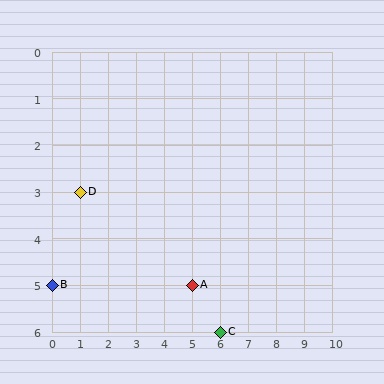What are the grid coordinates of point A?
Point A is at grid coordinates (5, 5).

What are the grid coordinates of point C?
Point C is at grid coordinates (6, 6).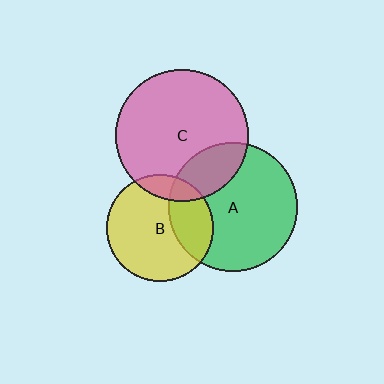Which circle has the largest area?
Circle C (pink).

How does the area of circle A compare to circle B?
Approximately 1.5 times.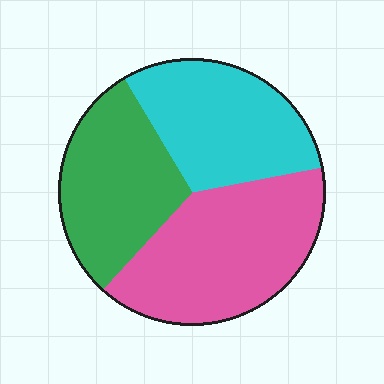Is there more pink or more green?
Pink.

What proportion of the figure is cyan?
Cyan takes up between a quarter and a half of the figure.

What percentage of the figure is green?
Green takes up about one third (1/3) of the figure.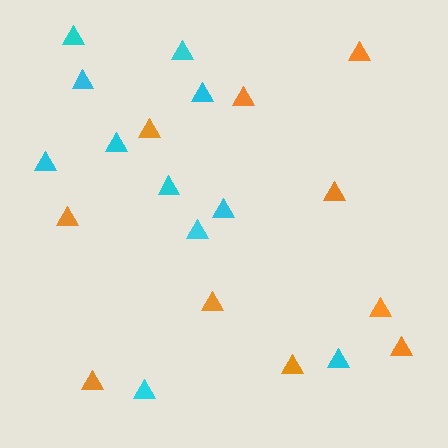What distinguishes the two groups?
There are 2 groups: one group of orange triangles (10) and one group of cyan triangles (11).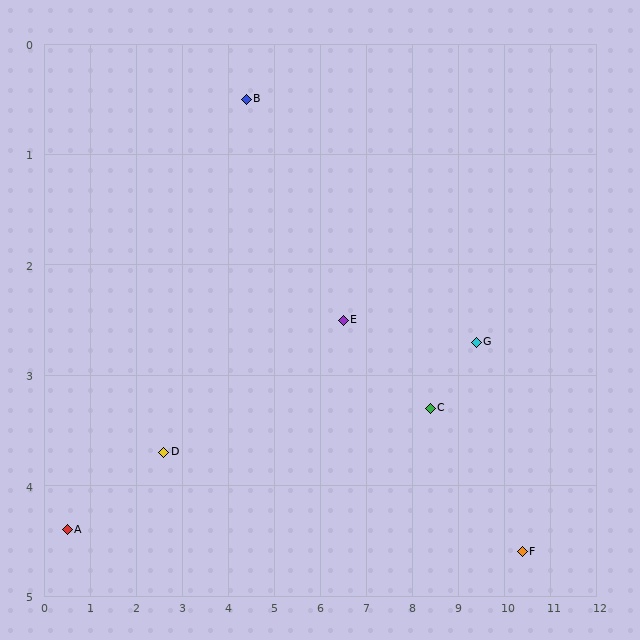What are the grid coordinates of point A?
Point A is at approximately (0.5, 4.4).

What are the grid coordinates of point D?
Point D is at approximately (2.6, 3.7).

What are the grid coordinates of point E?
Point E is at approximately (6.5, 2.5).